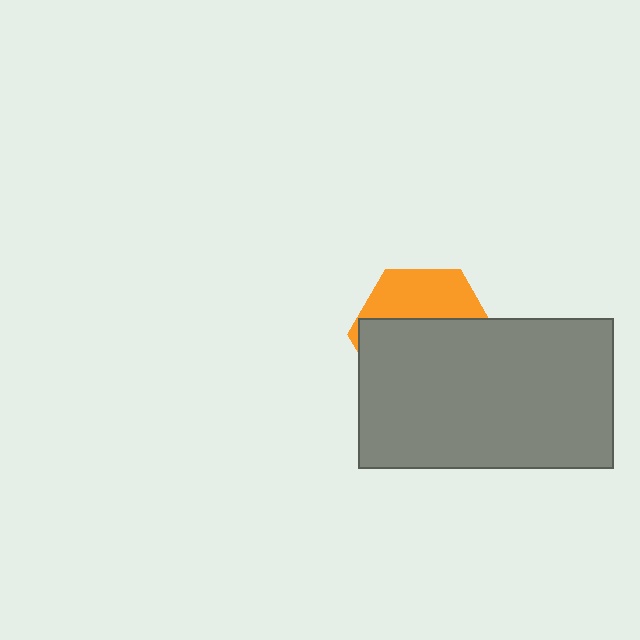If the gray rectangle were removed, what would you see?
You would see the complete orange hexagon.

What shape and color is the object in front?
The object in front is a gray rectangle.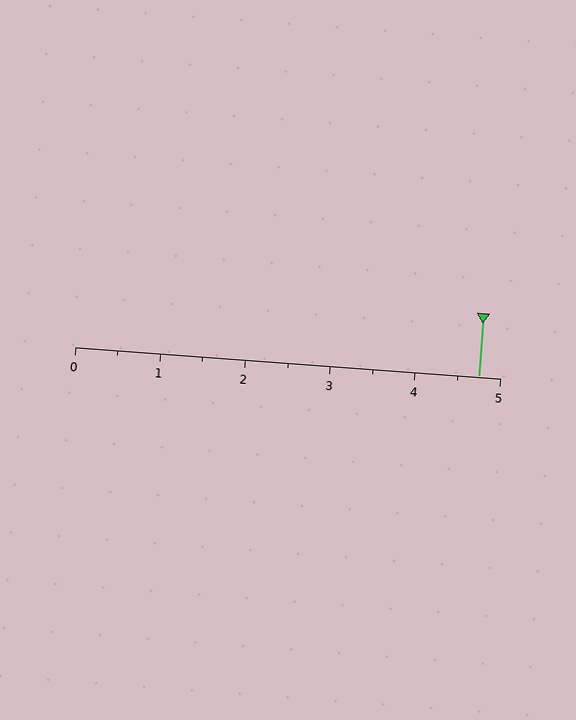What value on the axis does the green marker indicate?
The marker indicates approximately 4.8.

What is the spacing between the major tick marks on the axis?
The major ticks are spaced 1 apart.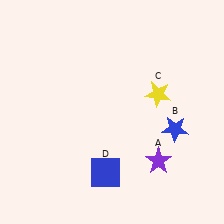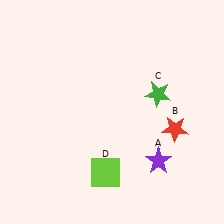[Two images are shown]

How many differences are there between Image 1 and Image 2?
There are 3 differences between the two images.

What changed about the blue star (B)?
In Image 1, B is blue. In Image 2, it changed to red.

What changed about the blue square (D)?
In Image 1, D is blue. In Image 2, it changed to lime.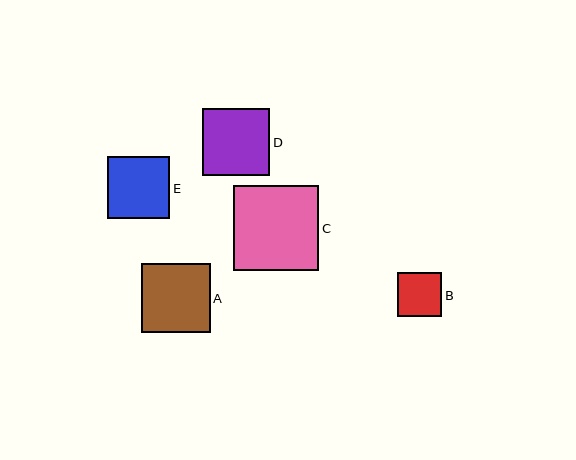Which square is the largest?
Square C is the largest with a size of approximately 85 pixels.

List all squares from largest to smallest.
From largest to smallest: C, A, D, E, B.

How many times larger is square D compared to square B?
Square D is approximately 1.5 times the size of square B.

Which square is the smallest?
Square B is the smallest with a size of approximately 44 pixels.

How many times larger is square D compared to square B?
Square D is approximately 1.5 times the size of square B.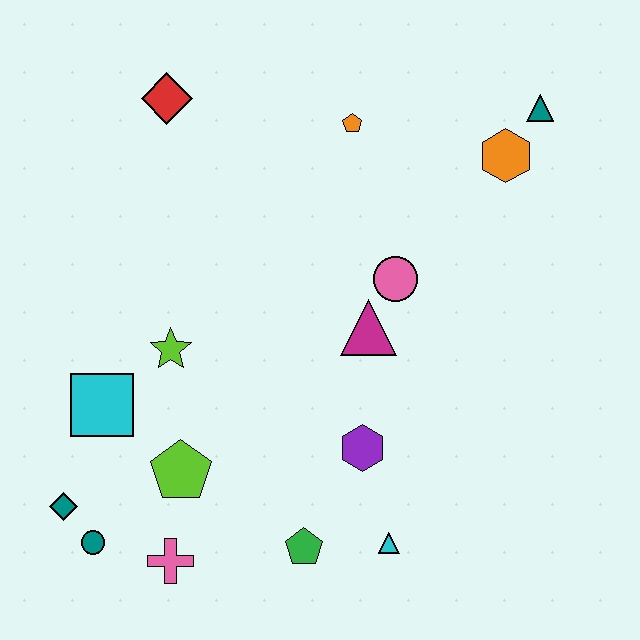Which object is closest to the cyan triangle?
The green pentagon is closest to the cyan triangle.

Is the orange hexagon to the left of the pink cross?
No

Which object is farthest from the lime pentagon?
The teal triangle is farthest from the lime pentagon.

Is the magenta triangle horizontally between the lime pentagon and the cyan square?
No